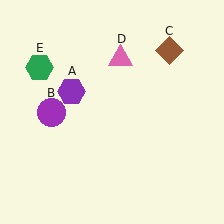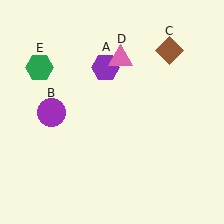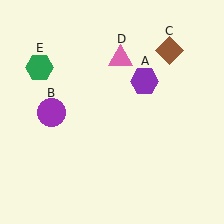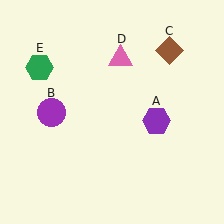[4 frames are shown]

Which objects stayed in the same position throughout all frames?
Purple circle (object B) and brown diamond (object C) and pink triangle (object D) and green hexagon (object E) remained stationary.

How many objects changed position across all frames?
1 object changed position: purple hexagon (object A).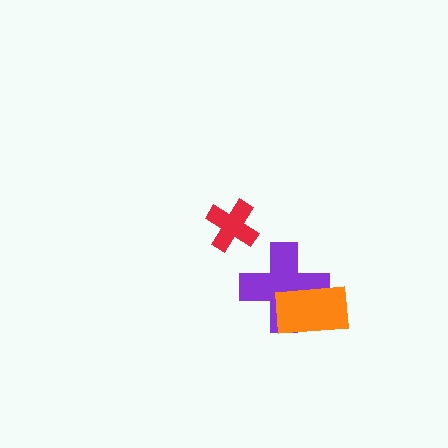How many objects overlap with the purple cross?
1 object overlaps with the purple cross.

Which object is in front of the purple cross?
The orange rectangle is in front of the purple cross.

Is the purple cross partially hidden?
Yes, it is partially covered by another shape.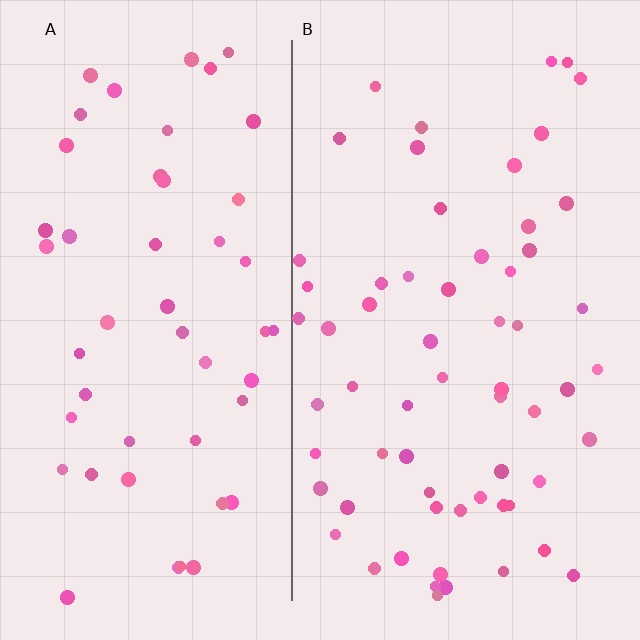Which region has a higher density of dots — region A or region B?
B (the right).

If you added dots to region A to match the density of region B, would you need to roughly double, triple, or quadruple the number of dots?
Approximately double.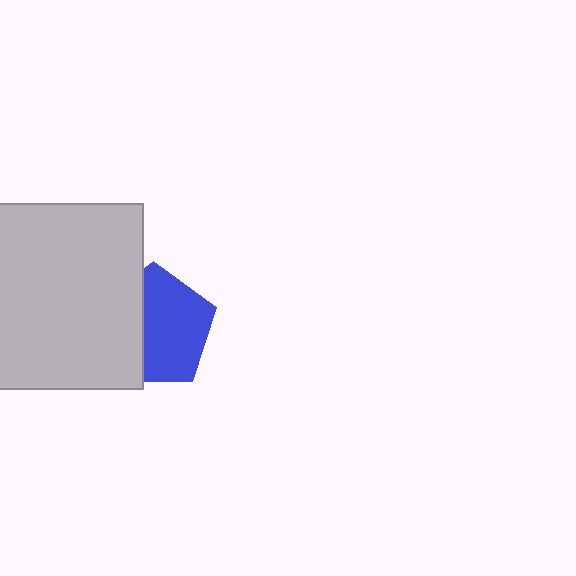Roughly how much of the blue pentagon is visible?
About half of it is visible (roughly 61%).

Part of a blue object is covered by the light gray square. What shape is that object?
It is a pentagon.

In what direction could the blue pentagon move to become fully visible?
The blue pentagon could move right. That would shift it out from behind the light gray square entirely.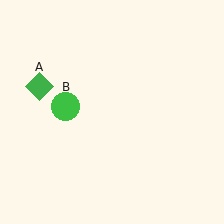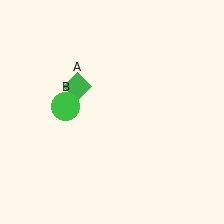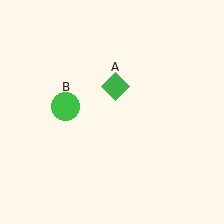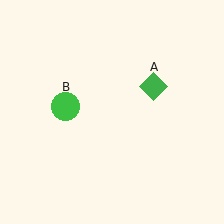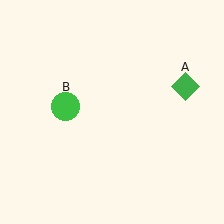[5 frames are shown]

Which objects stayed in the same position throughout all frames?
Green circle (object B) remained stationary.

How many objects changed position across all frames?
1 object changed position: green diamond (object A).